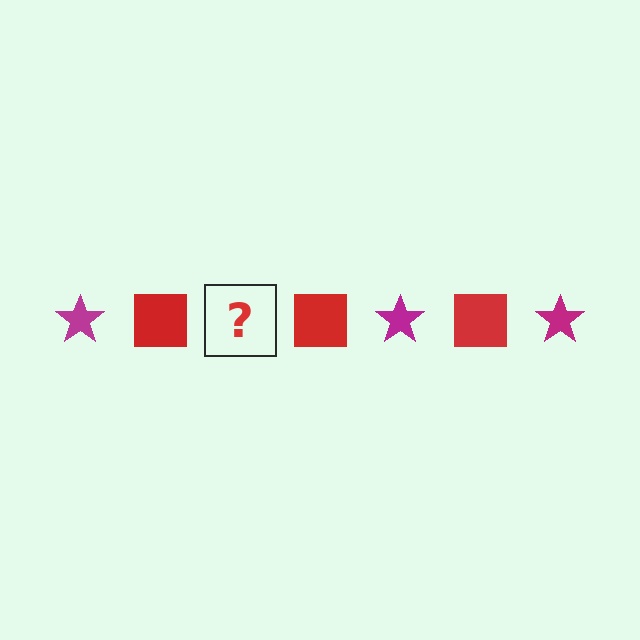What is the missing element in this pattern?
The missing element is a magenta star.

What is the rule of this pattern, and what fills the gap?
The rule is that the pattern alternates between magenta star and red square. The gap should be filled with a magenta star.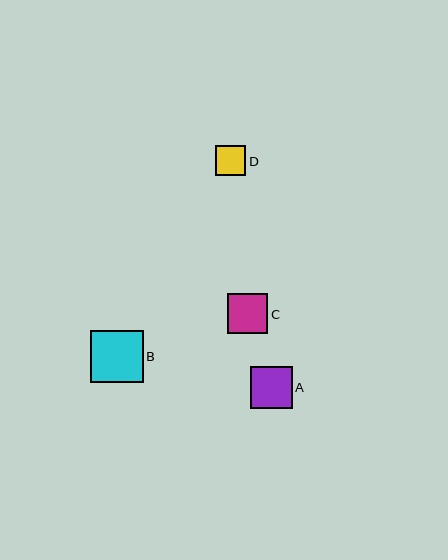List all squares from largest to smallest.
From largest to smallest: B, A, C, D.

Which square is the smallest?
Square D is the smallest with a size of approximately 30 pixels.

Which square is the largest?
Square B is the largest with a size of approximately 52 pixels.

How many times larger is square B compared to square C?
Square B is approximately 1.3 times the size of square C.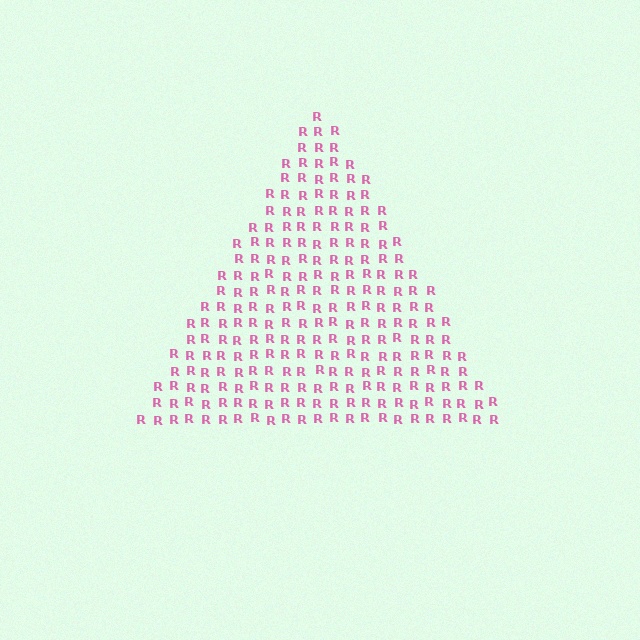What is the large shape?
The large shape is a triangle.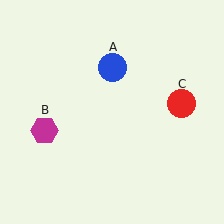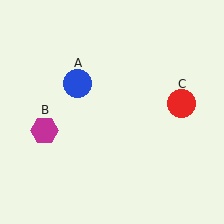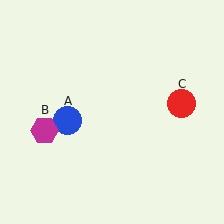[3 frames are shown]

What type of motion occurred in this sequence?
The blue circle (object A) rotated counterclockwise around the center of the scene.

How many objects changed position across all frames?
1 object changed position: blue circle (object A).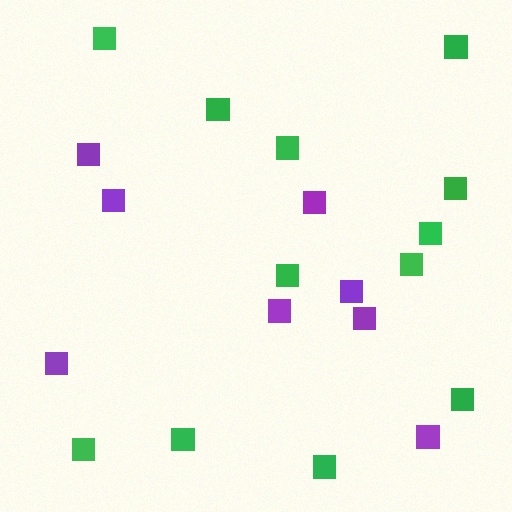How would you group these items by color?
There are 2 groups: one group of purple squares (8) and one group of green squares (12).